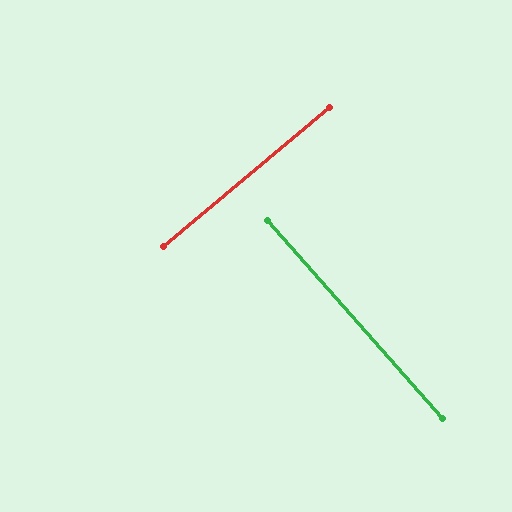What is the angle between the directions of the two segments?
Approximately 88 degrees.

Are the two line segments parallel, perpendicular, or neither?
Perpendicular — they meet at approximately 88°.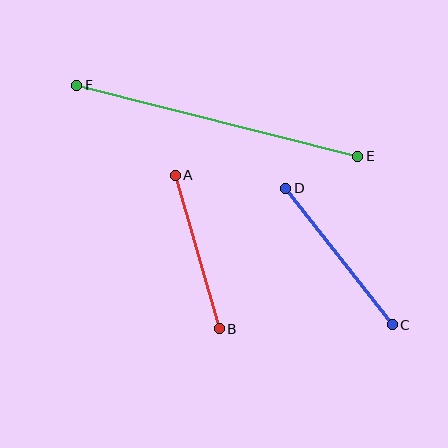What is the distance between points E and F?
The distance is approximately 290 pixels.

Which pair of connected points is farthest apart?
Points E and F are farthest apart.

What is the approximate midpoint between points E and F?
The midpoint is at approximately (217, 121) pixels.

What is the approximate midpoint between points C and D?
The midpoint is at approximately (339, 257) pixels.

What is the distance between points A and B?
The distance is approximately 159 pixels.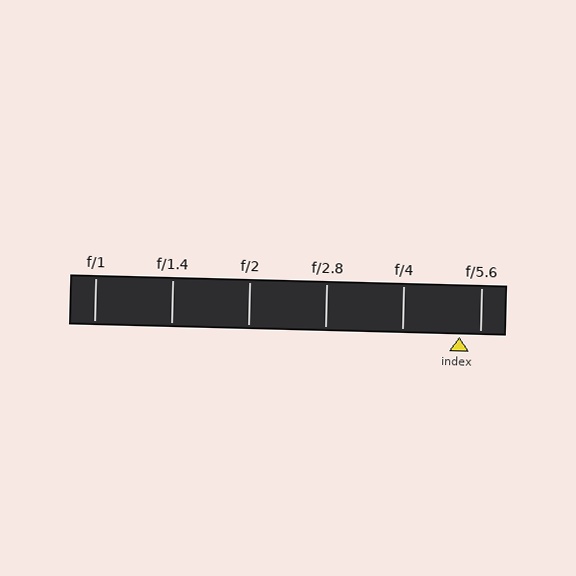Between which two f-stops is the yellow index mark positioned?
The index mark is between f/4 and f/5.6.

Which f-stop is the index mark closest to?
The index mark is closest to f/5.6.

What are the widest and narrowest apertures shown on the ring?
The widest aperture shown is f/1 and the narrowest is f/5.6.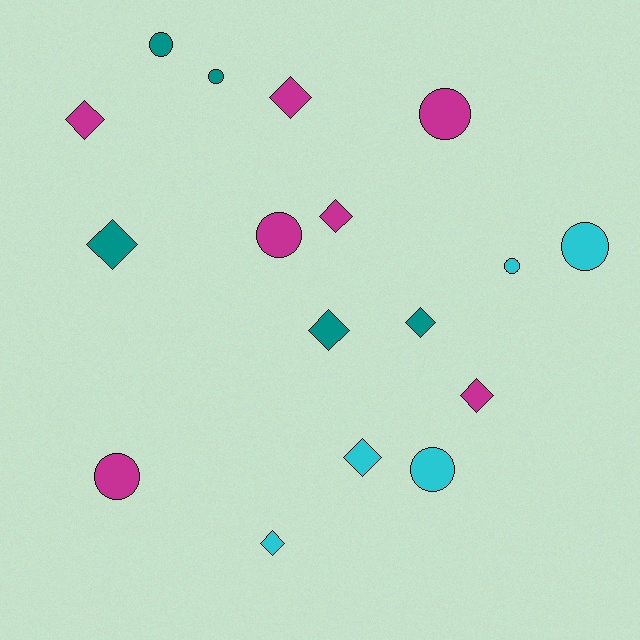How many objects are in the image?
There are 17 objects.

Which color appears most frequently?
Magenta, with 7 objects.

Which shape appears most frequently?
Diamond, with 9 objects.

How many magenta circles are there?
There are 3 magenta circles.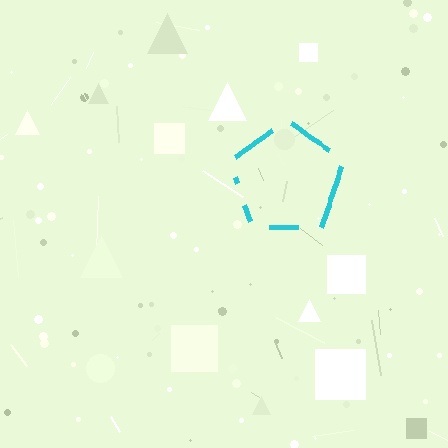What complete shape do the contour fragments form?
The contour fragments form a pentagon.